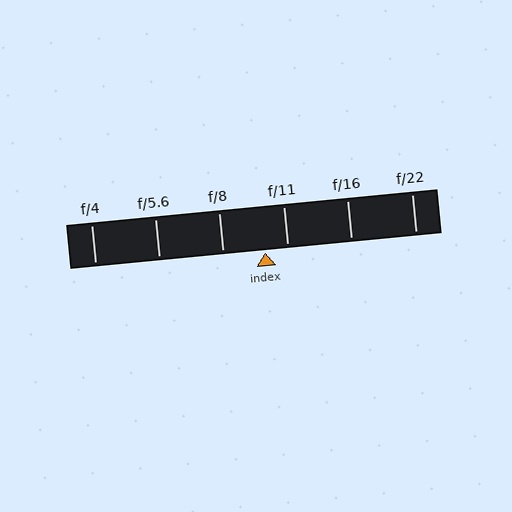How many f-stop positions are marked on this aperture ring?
There are 6 f-stop positions marked.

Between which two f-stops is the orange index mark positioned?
The index mark is between f/8 and f/11.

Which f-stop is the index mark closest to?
The index mark is closest to f/11.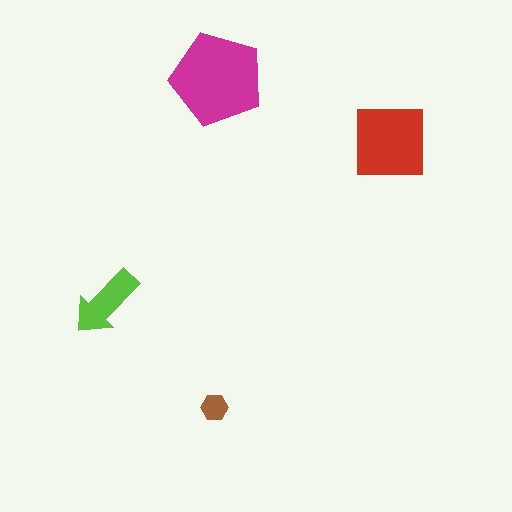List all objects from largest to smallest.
The magenta pentagon, the red square, the lime arrow, the brown hexagon.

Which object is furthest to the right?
The red square is rightmost.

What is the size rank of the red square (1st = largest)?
2nd.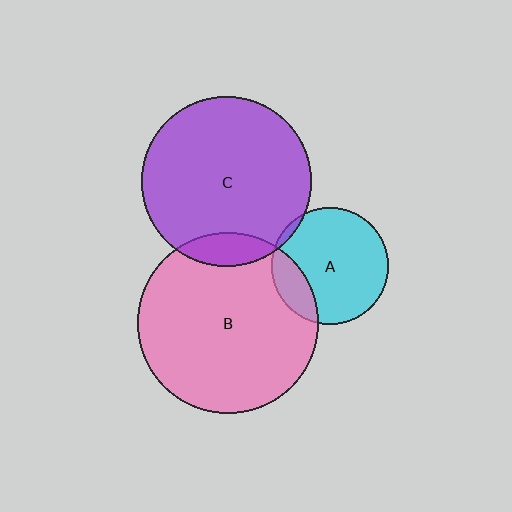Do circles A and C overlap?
Yes.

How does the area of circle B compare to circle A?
Approximately 2.4 times.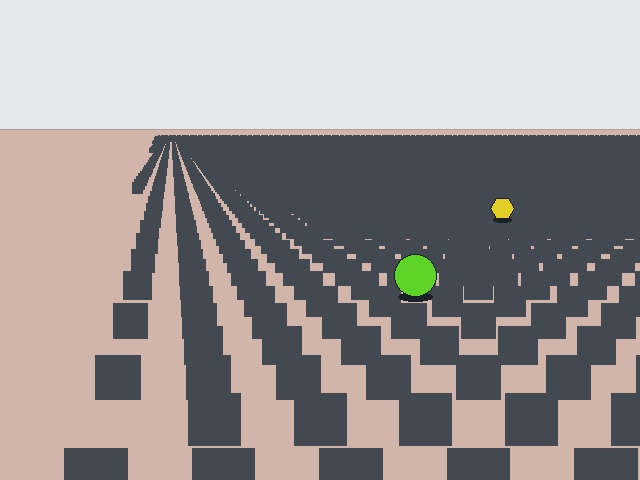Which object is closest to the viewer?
The lime circle is closest. The texture marks near it are larger and more spread out.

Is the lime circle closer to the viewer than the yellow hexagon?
Yes. The lime circle is closer — you can tell from the texture gradient: the ground texture is coarser near it.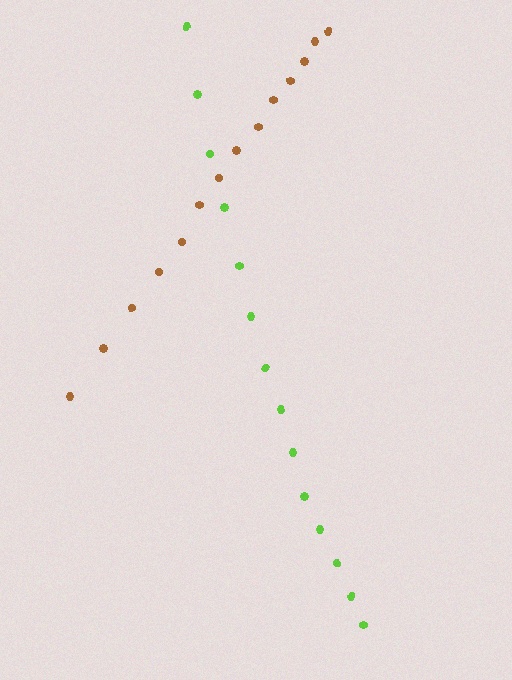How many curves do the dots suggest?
There are 2 distinct paths.